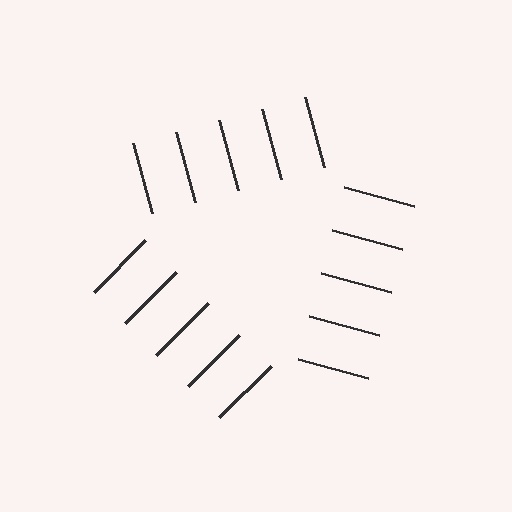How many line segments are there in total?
15 — 5 along each of the 3 edges.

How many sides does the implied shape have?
3 sides — the line-ends trace a triangle.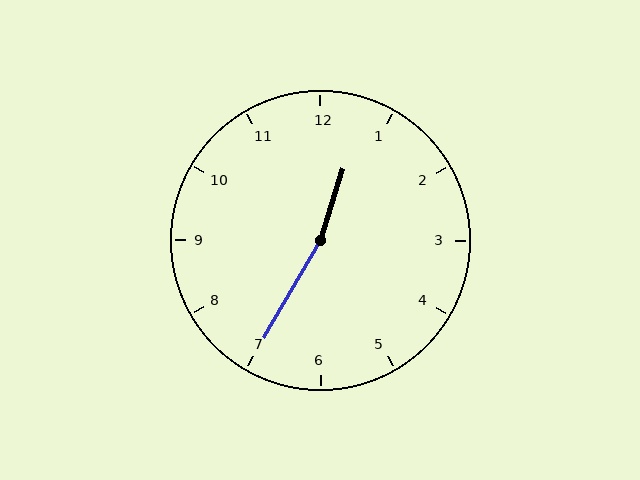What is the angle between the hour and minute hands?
Approximately 168 degrees.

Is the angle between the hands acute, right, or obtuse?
It is obtuse.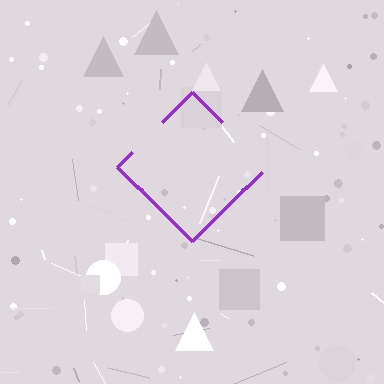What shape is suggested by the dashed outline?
The dashed outline suggests a diamond.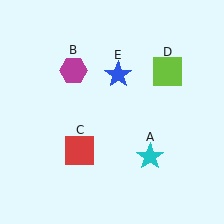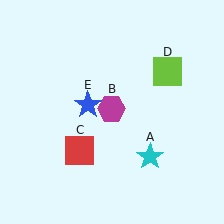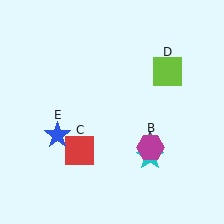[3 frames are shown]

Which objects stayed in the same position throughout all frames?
Cyan star (object A) and red square (object C) and lime square (object D) remained stationary.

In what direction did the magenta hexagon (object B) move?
The magenta hexagon (object B) moved down and to the right.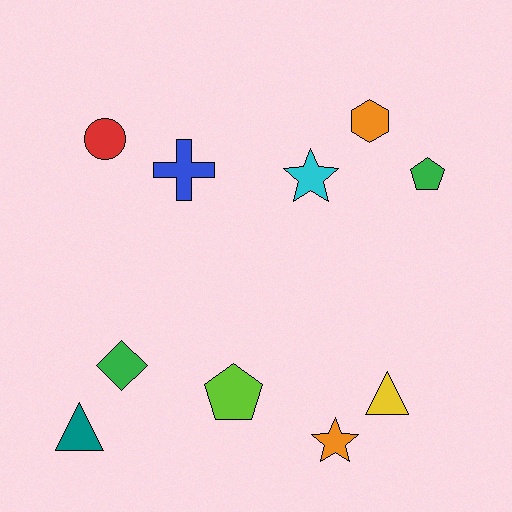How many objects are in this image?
There are 10 objects.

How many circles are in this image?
There is 1 circle.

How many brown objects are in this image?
There are no brown objects.